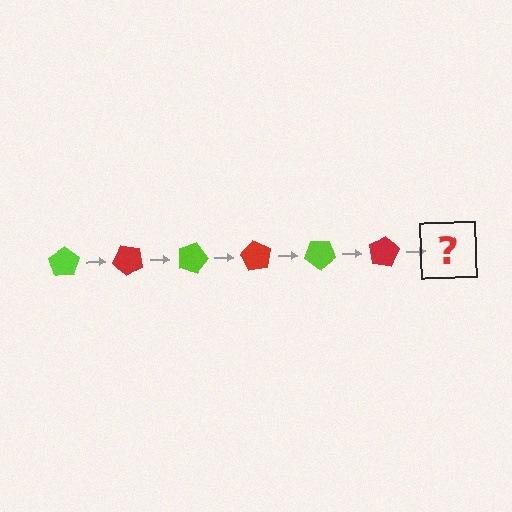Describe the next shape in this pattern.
It should be a lime pentagon, rotated 270 degrees from the start.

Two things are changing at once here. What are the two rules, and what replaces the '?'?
The two rules are that it rotates 45 degrees each step and the color cycles through lime and red. The '?' should be a lime pentagon, rotated 270 degrees from the start.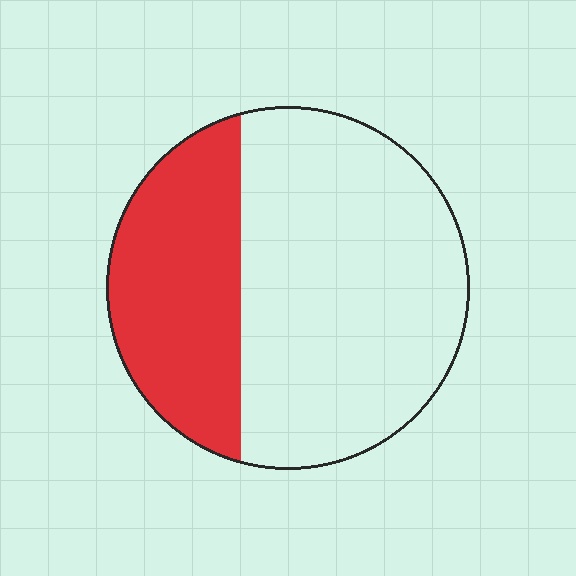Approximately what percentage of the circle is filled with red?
Approximately 35%.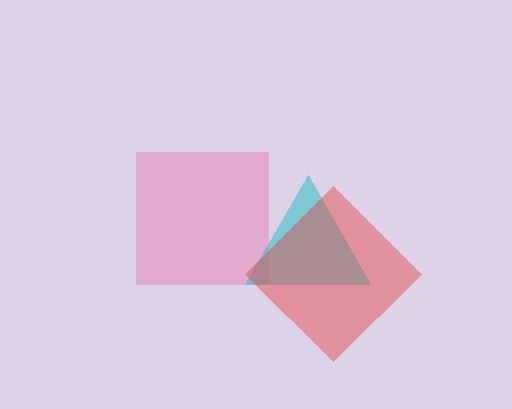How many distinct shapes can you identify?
There are 3 distinct shapes: a pink square, a cyan triangle, a red diamond.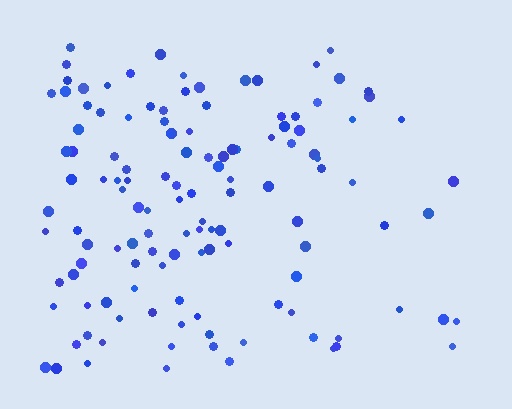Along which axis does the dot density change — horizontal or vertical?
Horizontal.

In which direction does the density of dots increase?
From right to left, with the left side densest.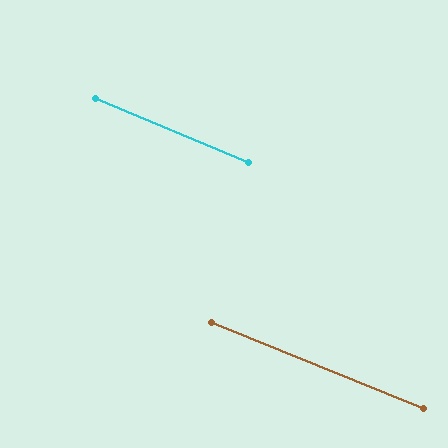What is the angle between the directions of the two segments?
Approximately 1 degree.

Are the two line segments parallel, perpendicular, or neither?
Parallel — their directions differ by only 0.6°.